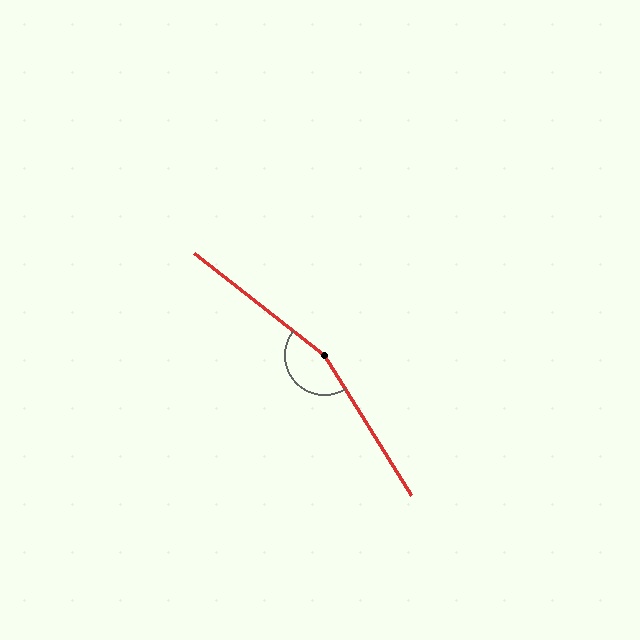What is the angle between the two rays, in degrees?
Approximately 160 degrees.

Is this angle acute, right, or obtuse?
It is obtuse.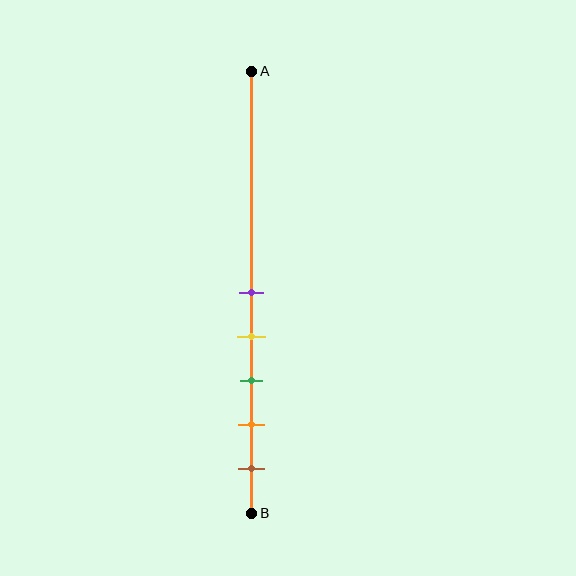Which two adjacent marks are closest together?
The purple and yellow marks are the closest adjacent pair.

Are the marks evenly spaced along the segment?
Yes, the marks are approximately evenly spaced.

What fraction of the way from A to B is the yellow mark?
The yellow mark is approximately 60% (0.6) of the way from A to B.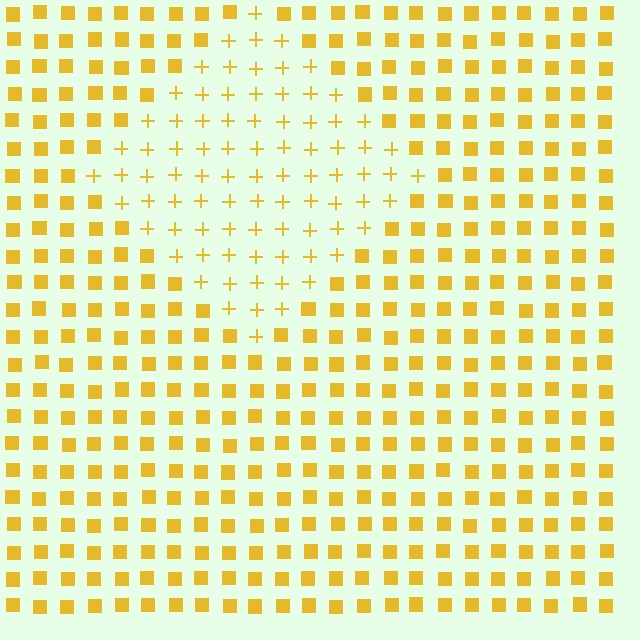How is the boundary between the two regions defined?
The boundary is defined by a change in element shape: plus signs inside vs. squares outside. All elements share the same color and spacing.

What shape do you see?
I see a diamond.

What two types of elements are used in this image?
The image uses plus signs inside the diamond region and squares outside it.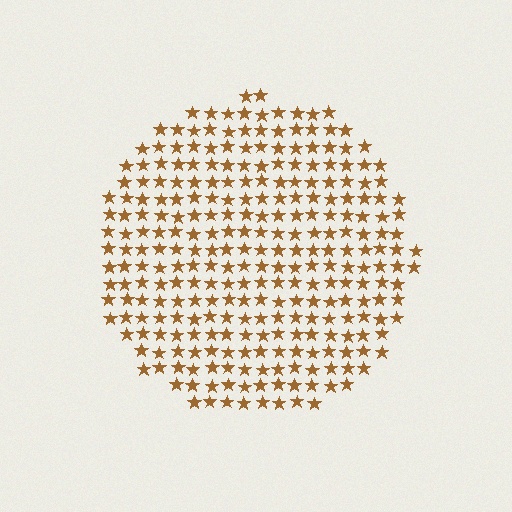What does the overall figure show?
The overall figure shows a circle.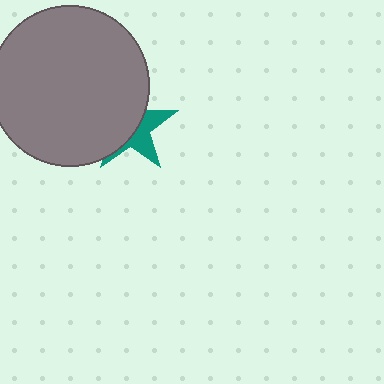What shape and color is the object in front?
The object in front is a gray circle.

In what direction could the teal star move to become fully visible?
The teal star could move right. That would shift it out from behind the gray circle entirely.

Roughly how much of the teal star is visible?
A small part of it is visible (roughly 39%).